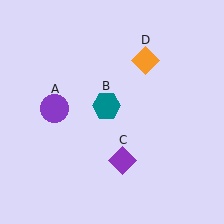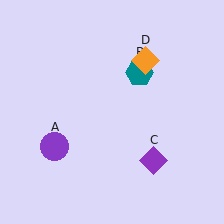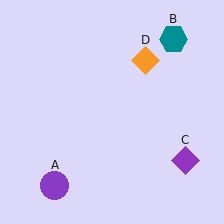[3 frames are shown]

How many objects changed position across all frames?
3 objects changed position: purple circle (object A), teal hexagon (object B), purple diamond (object C).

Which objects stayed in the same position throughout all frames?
Orange diamond (object D) remained stationary.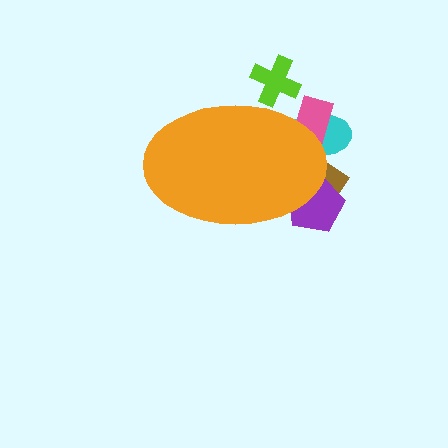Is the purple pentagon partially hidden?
Yes, the purple pentagon is partially hidden behind the orange ellipse.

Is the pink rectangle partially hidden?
Yes, the pink rectangle is partially hidden behind the orange ellipse.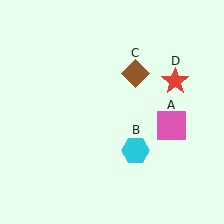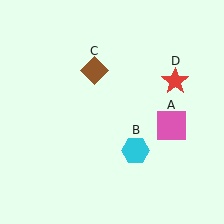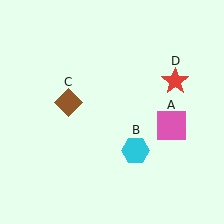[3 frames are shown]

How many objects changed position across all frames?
1 object changed position: brown diamond (object C).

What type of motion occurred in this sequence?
The brown diamond (object C) rotated counterclockwise around the center of the scene.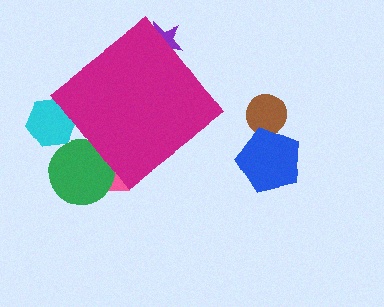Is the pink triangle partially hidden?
Yes, the pink triangle is partially hidden behind the magenta diamond.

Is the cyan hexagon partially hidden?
Yes, the cyan hexagon is partially hidden behind the magenta diamond.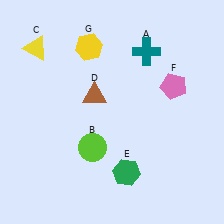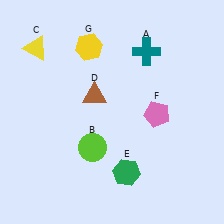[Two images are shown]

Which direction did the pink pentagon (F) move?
The pink pentagon (F) moved down.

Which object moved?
The pink pentagon (F) moved down.